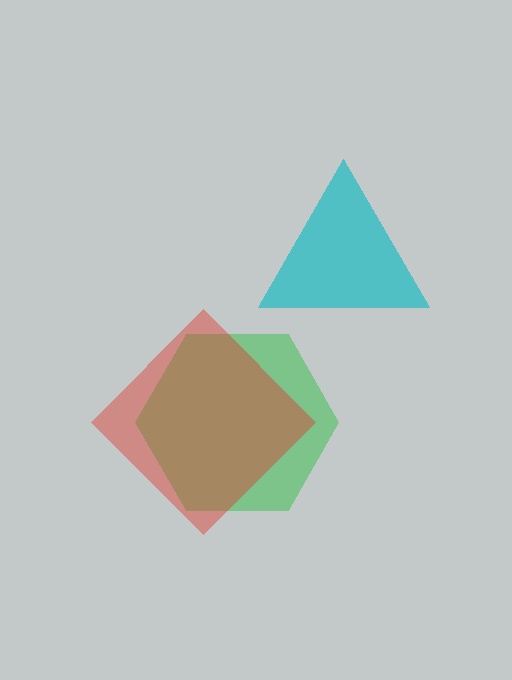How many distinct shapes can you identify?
There are 3 distinct shapes: a green hexagon, a red diamond, a cyan triangle.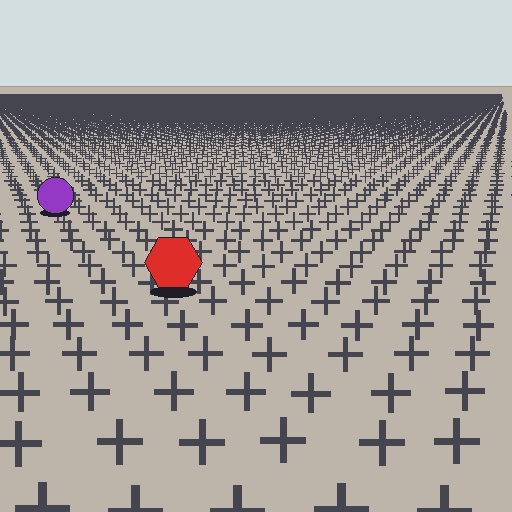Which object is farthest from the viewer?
The purple circle is farthest from the viewer. It appears smaller and the ground texture around it is denser.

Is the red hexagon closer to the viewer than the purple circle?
Yes. The red hexagon is closer — you can tell from the texture gradient: the ground texture is coarser near it.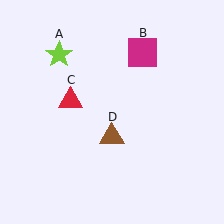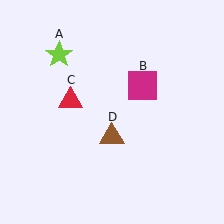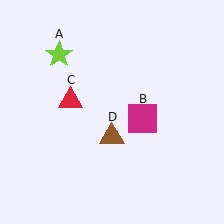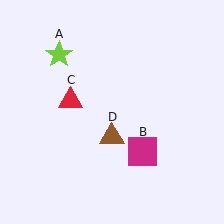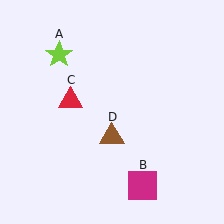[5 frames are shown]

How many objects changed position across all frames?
1 object changed position: magenta square (object B).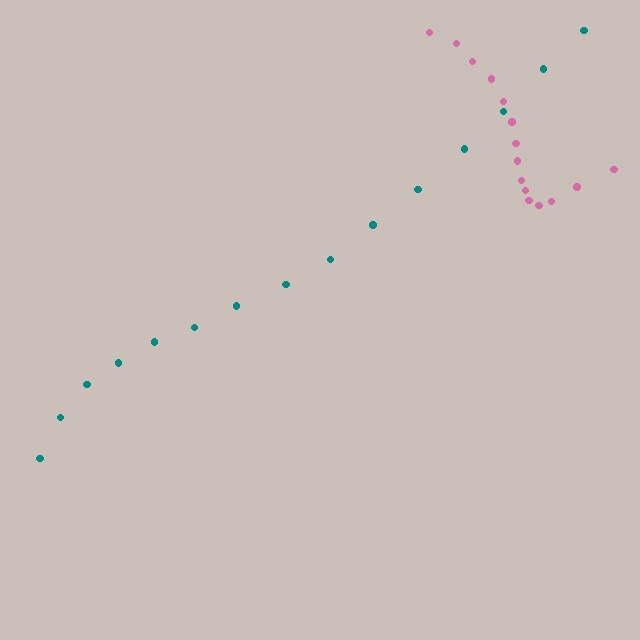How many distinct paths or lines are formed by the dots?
There are 2 distinct paths.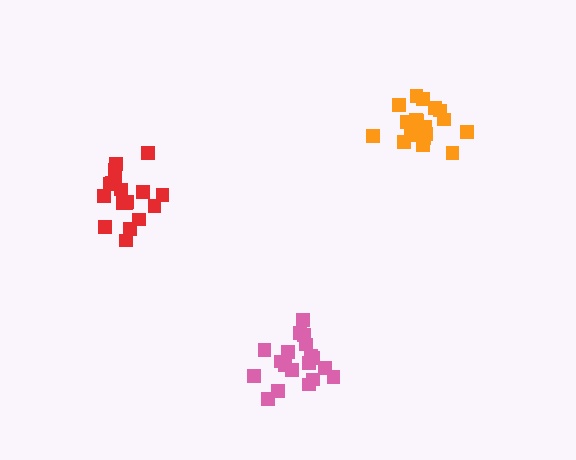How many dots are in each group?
Group 1: 19 dots, Group 2: 18 dots, Group 3: 21 dots (58 total).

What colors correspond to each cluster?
The clusters are colored: pink, red, orange.